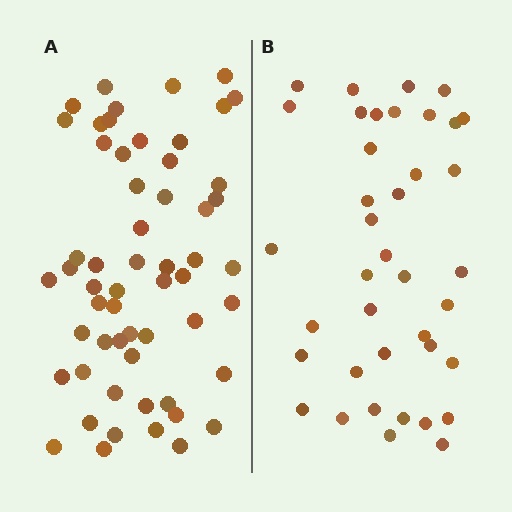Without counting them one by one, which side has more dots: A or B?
Region A (the left region) has more dots.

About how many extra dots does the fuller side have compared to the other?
Region A has approximately 20 more dots than region B.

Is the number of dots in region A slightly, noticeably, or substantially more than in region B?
Region A has substantially more. The ratio is roughly 1.5 to 1.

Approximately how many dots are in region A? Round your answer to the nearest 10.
About 60 dots. (The exact count is 57, which rounds to 60.)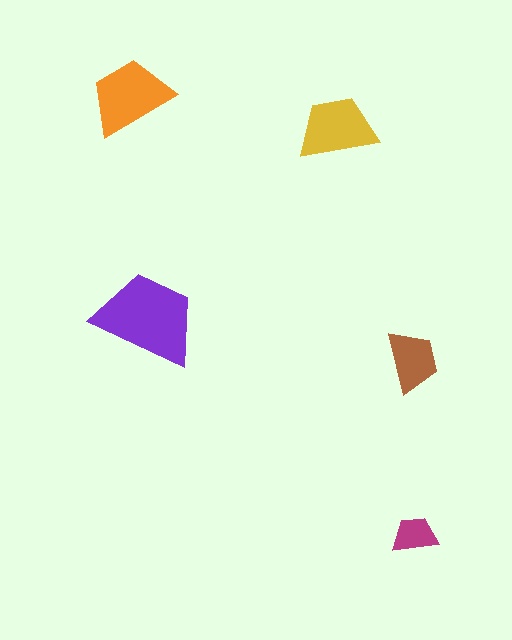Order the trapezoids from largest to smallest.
the purple one, the orange one, the yellow one, the brown one, the magenta one.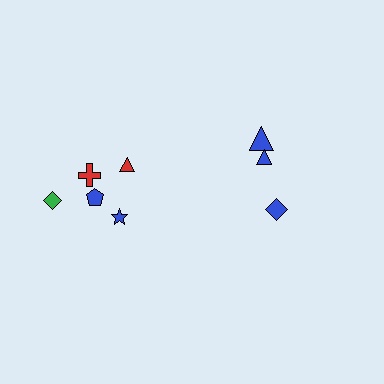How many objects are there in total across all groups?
There are 8 objects.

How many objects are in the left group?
There are 5 objects.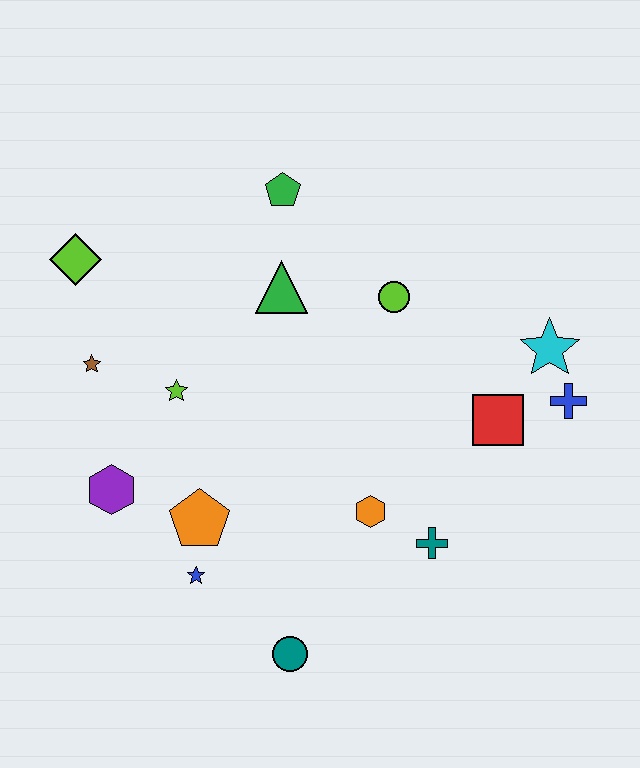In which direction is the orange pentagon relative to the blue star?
The orange pentagon is above the blue star.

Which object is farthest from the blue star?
The cyan star is farthest from the blue star.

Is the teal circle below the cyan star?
Yes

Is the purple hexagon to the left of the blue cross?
Yes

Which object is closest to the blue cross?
The cyan star is closest to the blue cross.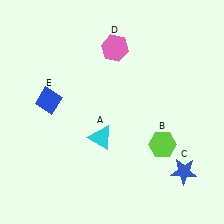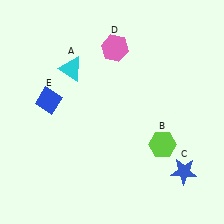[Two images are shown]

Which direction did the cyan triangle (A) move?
The cyan triangle (A) moved up.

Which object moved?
The cyan triangle (A) moved up.